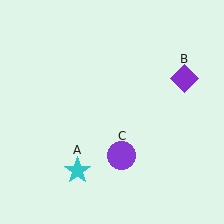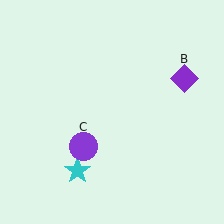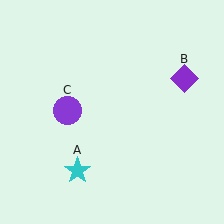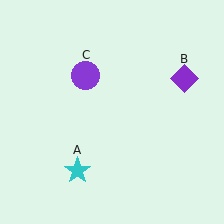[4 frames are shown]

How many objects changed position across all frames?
1 object changed position: purple circle (object C).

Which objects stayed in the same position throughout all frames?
Cyan star (object A) and purple diamond (object B) remained stationary.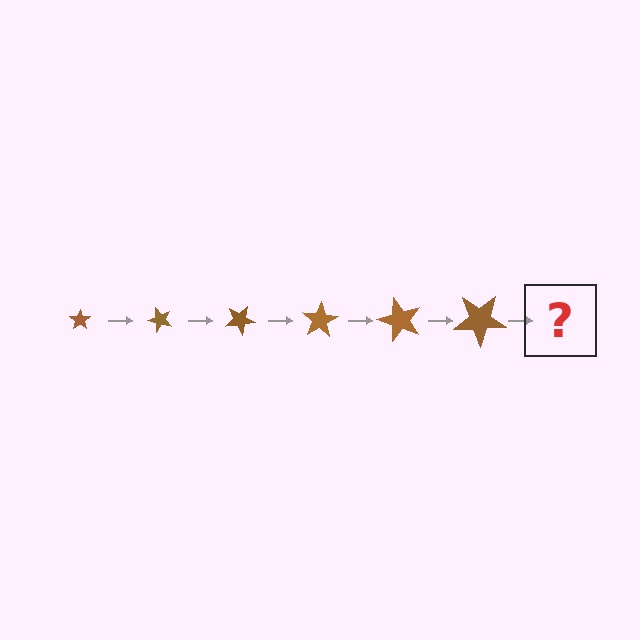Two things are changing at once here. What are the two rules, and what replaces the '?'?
The two rules are that the star grows larger each step and it rotates 50 degrees each step. The '?' should be a star, larger than the previous one and rotated 300 degrees from the start.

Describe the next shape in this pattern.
It should be a star, larger than the previous one and rotated 300 degrees from the start.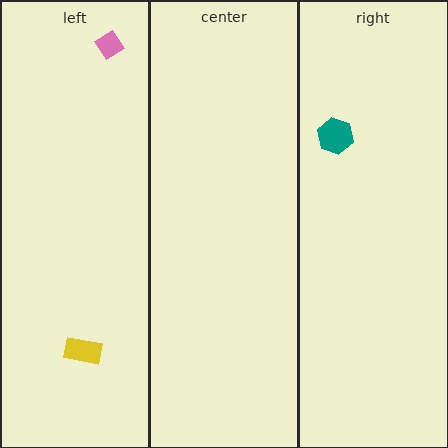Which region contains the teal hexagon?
The right region.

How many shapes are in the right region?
1.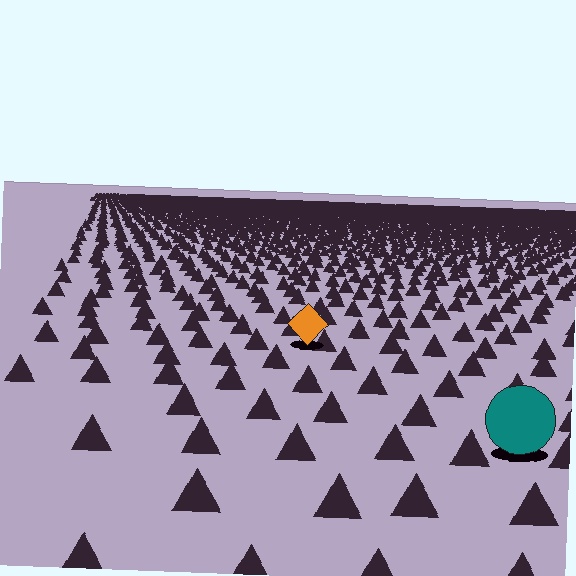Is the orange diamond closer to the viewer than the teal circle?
No. The teal circle is closer — you can tell from the texture gradient: the ground texture is coarser near it.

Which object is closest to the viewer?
The teal circle is closest. The texture marks near it are larger and more spread out.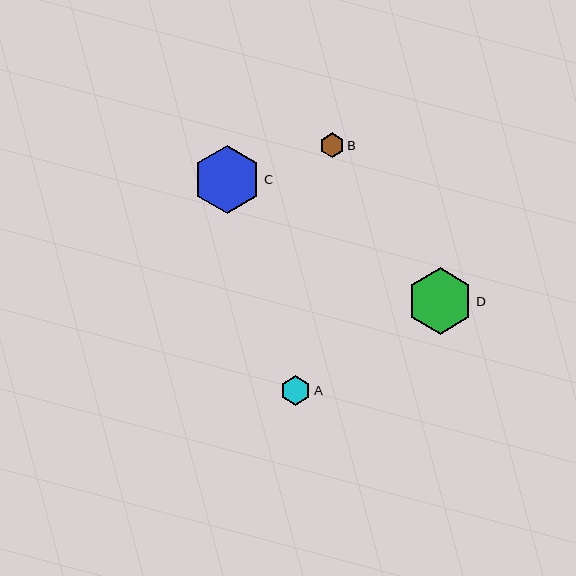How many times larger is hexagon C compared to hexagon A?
Hexagon C is approximately 2.3 times the size of hexagon A.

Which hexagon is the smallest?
Hexagon B is the smallest with a size of approximately 25 pixels.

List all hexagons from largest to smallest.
From largest to smallest: C, D, A, B.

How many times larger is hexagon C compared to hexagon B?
Hexagon C is approximately 2.7 times the size of hexagon B.